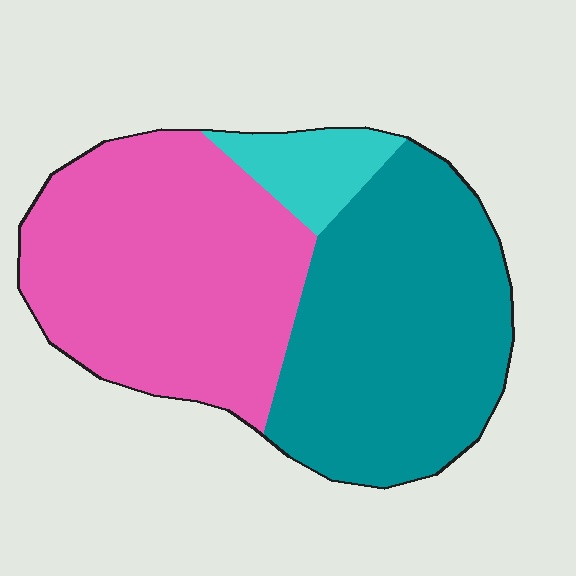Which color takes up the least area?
Cyan, at roughly 10%.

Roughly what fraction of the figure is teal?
Teal covers roughly 45% of the figure.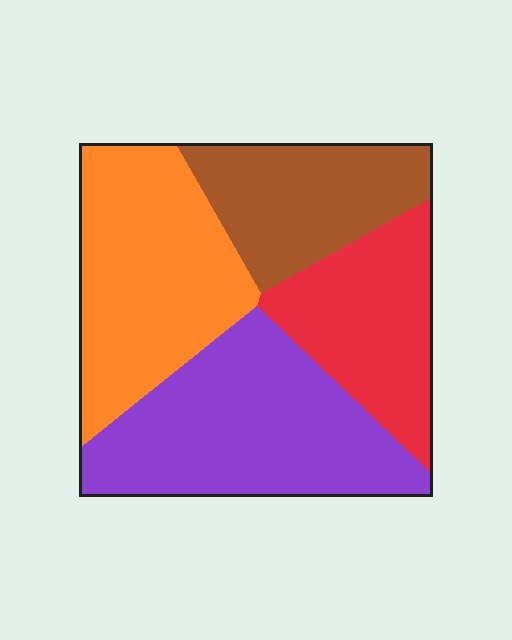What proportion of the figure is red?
Red covers 20% of the figure.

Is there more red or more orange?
Orange.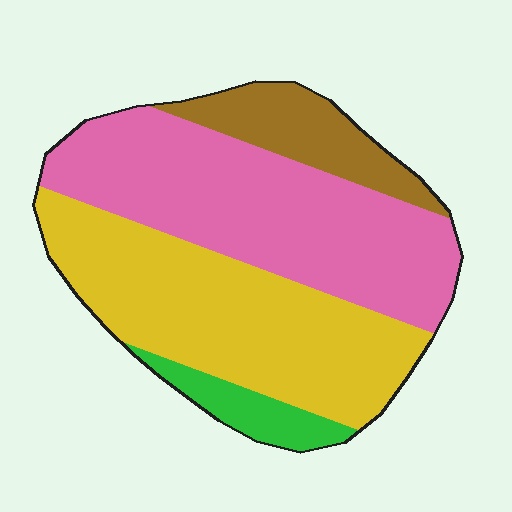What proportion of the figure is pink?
Pink covers roughly 40% of the figure.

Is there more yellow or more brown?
Yellow.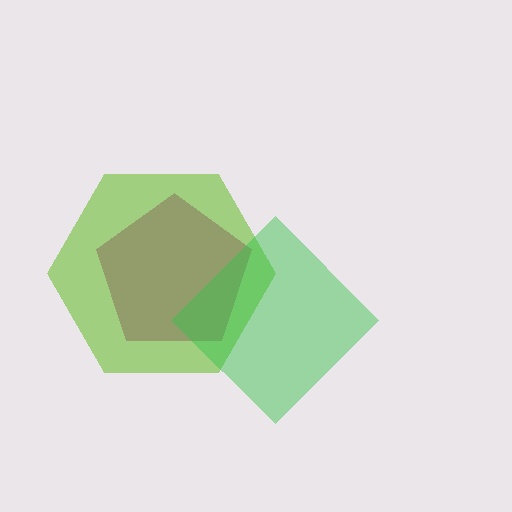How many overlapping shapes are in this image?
There are 3 overlapping shapes in the image.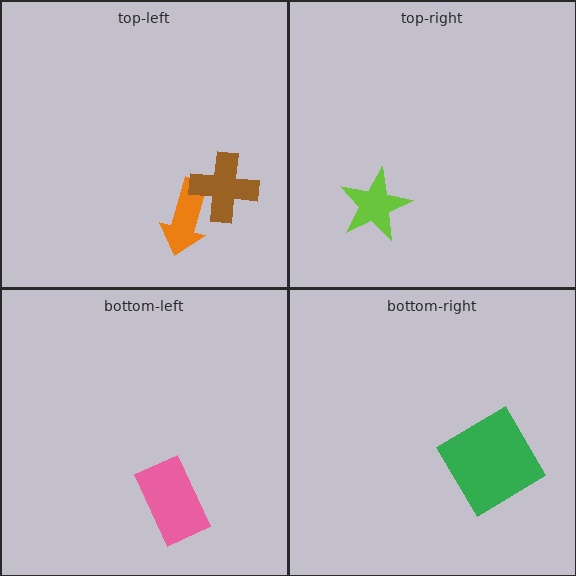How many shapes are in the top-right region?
1.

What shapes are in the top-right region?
The lime star.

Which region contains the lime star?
The top-right region.